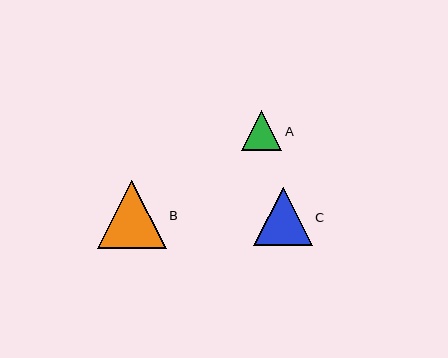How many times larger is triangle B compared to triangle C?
Triangle B is approximately 1.2 times the size of triangle C.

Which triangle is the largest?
Triangle B is the largest with a size of approximately 69 pixels.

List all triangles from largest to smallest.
From largest to smallest: B, C, A.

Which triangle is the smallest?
Triangle A is the smallest with a size of approximately 40 pixels.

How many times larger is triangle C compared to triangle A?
Triangle C is approximately 1.4 times the size of triangle A.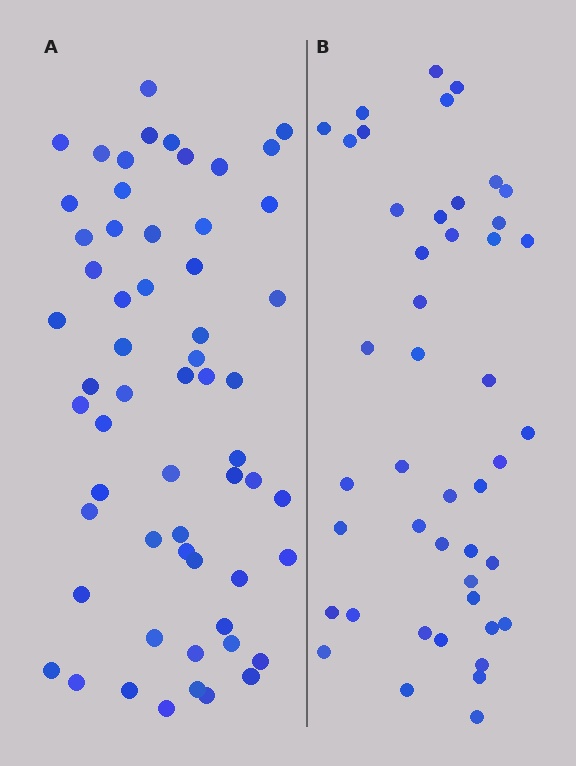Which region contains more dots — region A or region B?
Region A (the left region) has more dots.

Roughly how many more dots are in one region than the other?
Region A has approximately 15 more dots than region B.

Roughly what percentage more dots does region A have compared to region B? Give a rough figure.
About 30% more.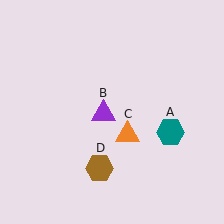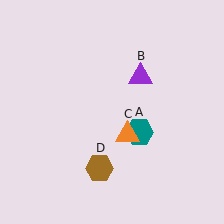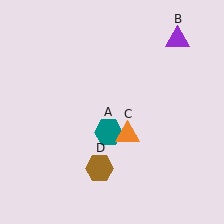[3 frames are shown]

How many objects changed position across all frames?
2 objects changed position: teal hexagon (object A), purple triangle (object B).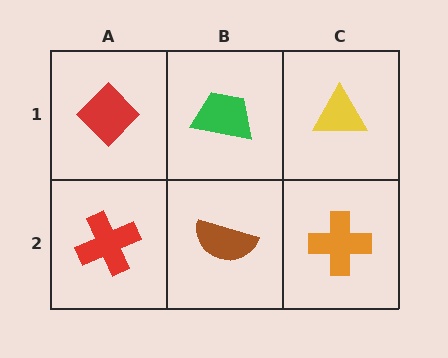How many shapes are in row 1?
3 shapes.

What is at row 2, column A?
A red cross.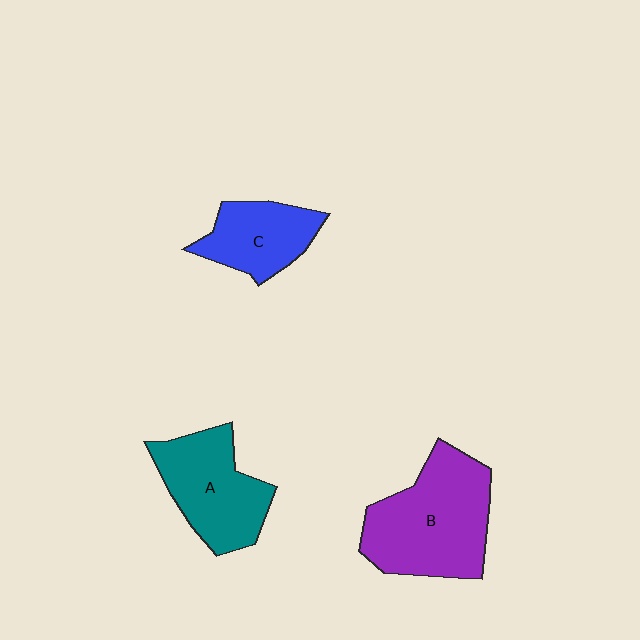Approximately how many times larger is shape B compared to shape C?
Approximately 1.8 times.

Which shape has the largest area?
Shape B (purple).